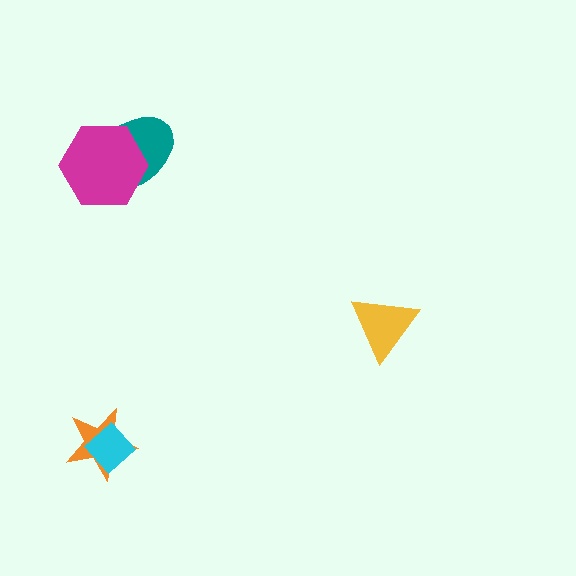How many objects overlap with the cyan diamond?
1 object overlaps with the cyan diamond.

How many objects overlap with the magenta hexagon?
1 object overlaps with the magenta hexagon.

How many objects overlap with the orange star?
1 object overlaps with the orange star.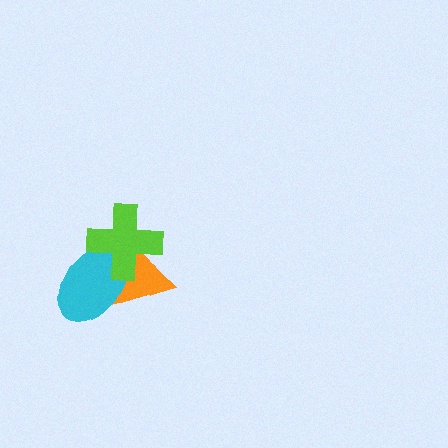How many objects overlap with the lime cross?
2 objects overlap with the lime cross.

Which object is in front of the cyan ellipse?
The lime cross is in front of the cyan ellipse.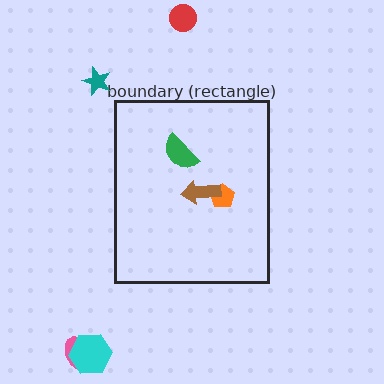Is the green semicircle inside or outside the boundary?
Inside.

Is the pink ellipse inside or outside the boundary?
Outside.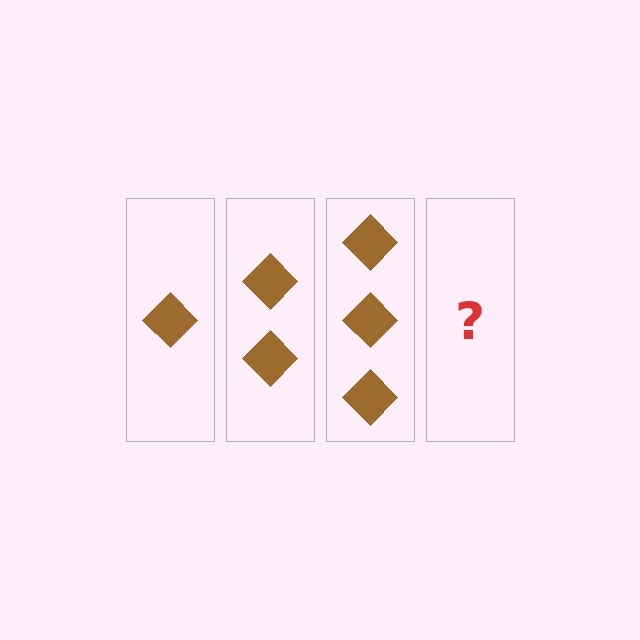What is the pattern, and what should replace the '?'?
The pattern is that each step adds one more diamond. The '?' should be 4 diamonds.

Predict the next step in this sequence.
The next step is 4 diamonds.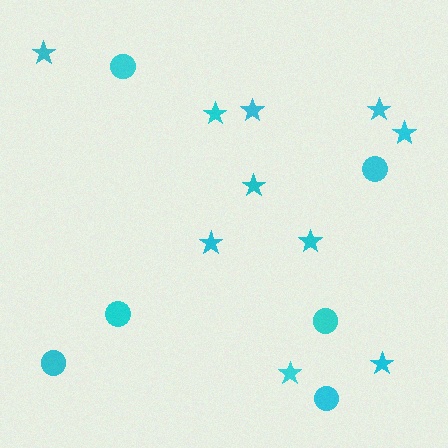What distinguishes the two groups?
There are 2 groups: one group of stars (10) and one group of circles (6).